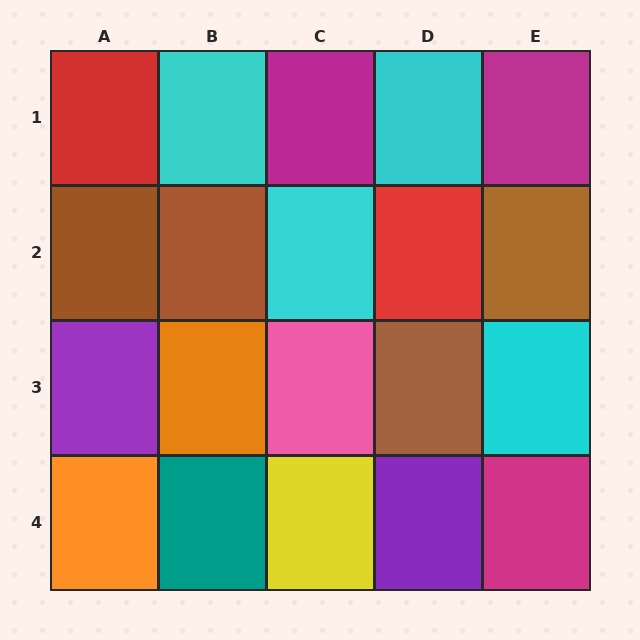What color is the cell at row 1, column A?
Red.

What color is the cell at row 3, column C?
Pink.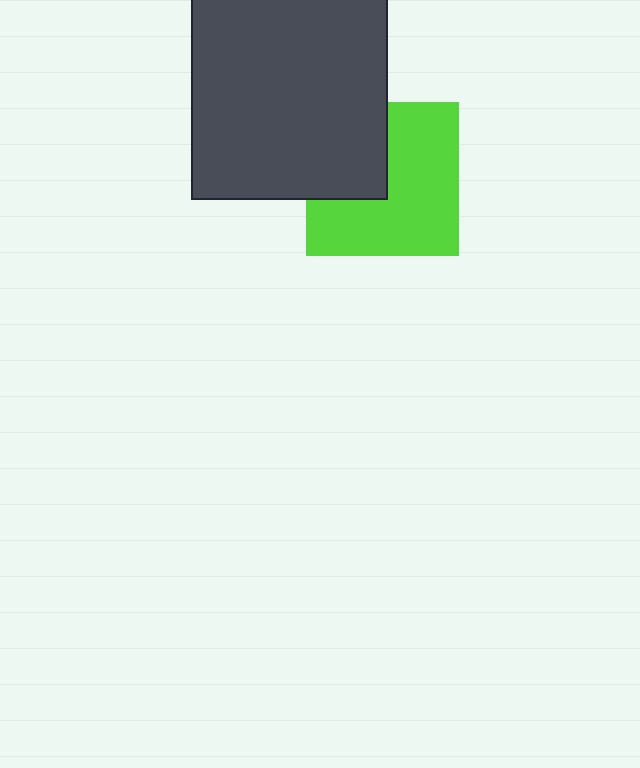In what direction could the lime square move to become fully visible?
The lime square could move right. That would shift it out from behind the dark gray rectangle entirely.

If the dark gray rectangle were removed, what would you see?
You would see the complete lime square.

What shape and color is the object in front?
The object in front is a dark gray rectangle.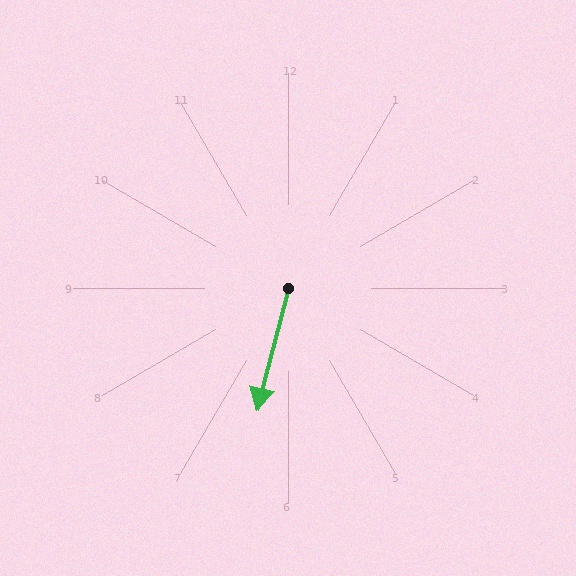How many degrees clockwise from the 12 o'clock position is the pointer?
Approximately 195 degrees.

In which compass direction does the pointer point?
South.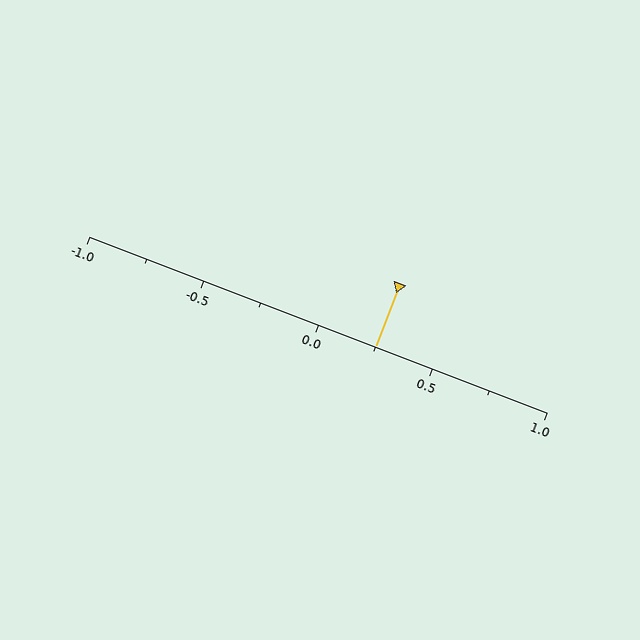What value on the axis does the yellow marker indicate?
The marker indicates approximately 0.25.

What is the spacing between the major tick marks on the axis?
The major ticks are spaced 0.5 apart.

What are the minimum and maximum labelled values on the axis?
The axis runs from -1.0 to 1.0.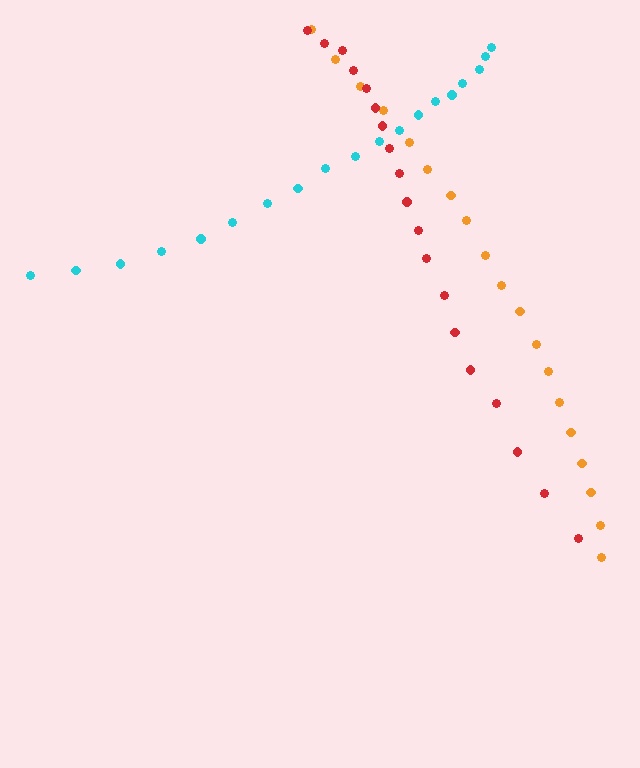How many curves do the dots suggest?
There are 3 distinct paths.